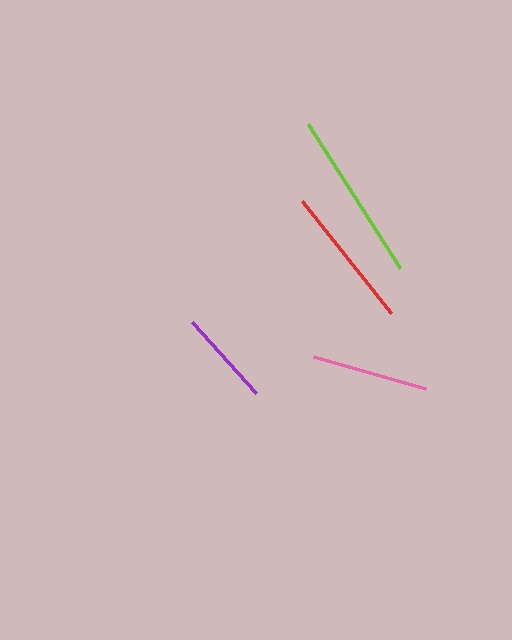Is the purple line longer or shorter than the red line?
The red line is longer than the purple line.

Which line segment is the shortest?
The purple line is the shortest at approximately 96 pixels.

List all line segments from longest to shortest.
From longest to shortest: lime, red, pink, purple.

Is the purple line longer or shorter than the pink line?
The pink line is longer than the purple line.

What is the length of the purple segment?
The purple segment is approximately 96 pixels long.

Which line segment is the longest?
The lime line is the longest at approximately 171 pixels.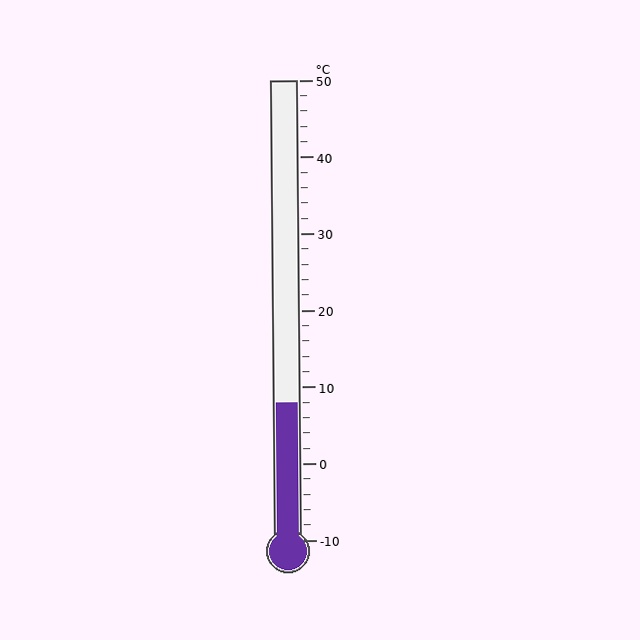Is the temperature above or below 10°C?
The temperature is below 10°C.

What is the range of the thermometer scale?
The thermometer scale ranges from -10°C to 50°C.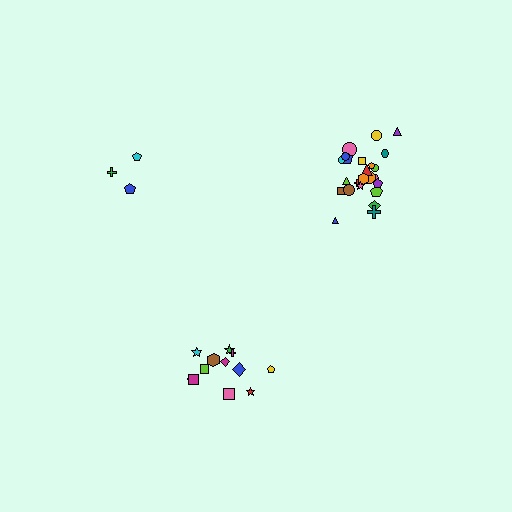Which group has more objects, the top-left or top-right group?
The top-right group.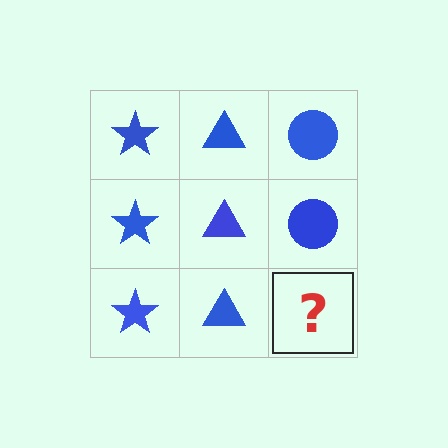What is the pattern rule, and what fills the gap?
The rule is that each column has a consistent shape. The gap should be filled with a blue circle.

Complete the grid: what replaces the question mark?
The question mark should be replaced with a blue circle.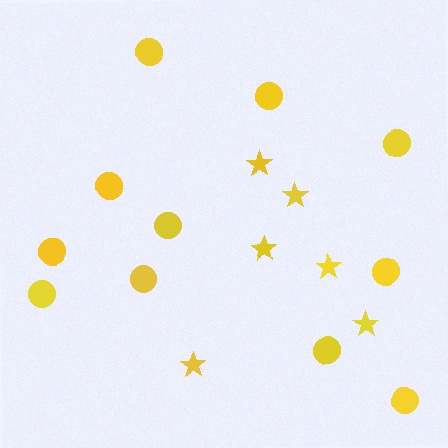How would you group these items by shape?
There are 2 groups: one group of circles (11) and one group of stars (6).